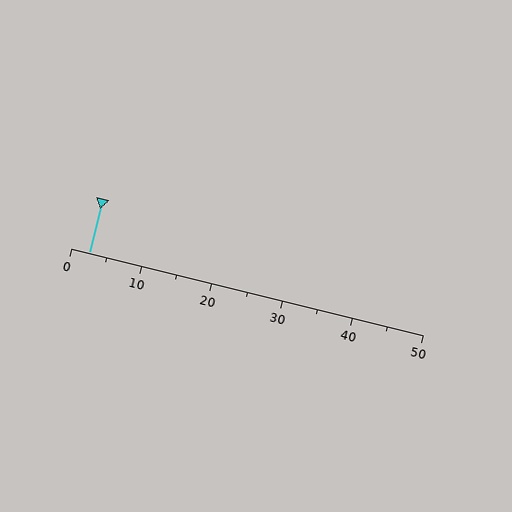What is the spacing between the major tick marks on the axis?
The major ticks are spaced 10 apart.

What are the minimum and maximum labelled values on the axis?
The axis runs from 0 to 50.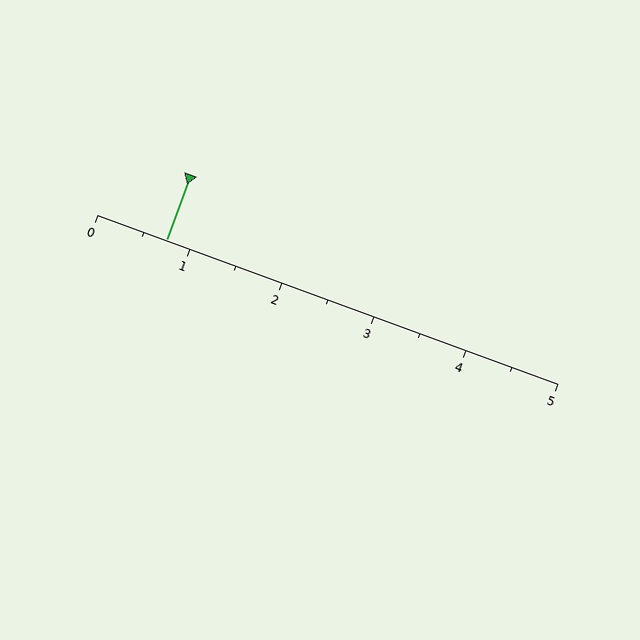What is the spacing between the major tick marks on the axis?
The major ticks are spaced 1 apart.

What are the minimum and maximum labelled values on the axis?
The axis runs from 0 to 5.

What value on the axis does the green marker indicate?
The marker indicates approximately 0.8.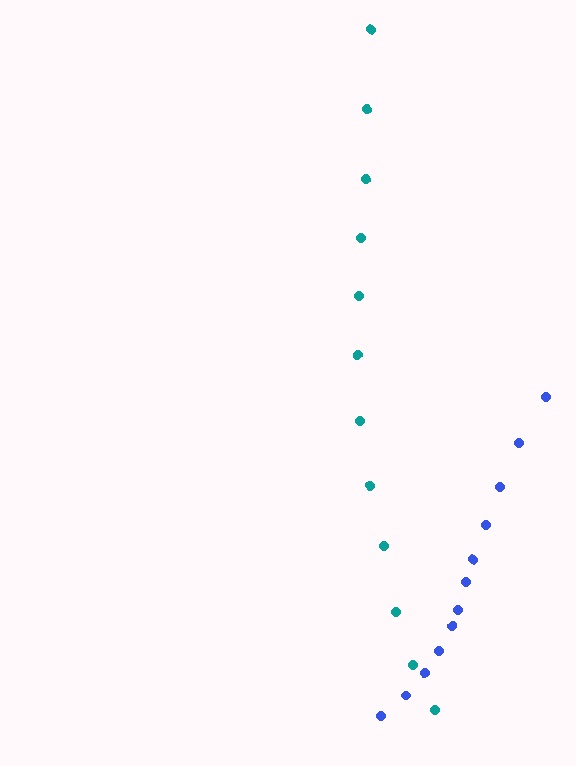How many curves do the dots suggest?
There are 2 distinct paths.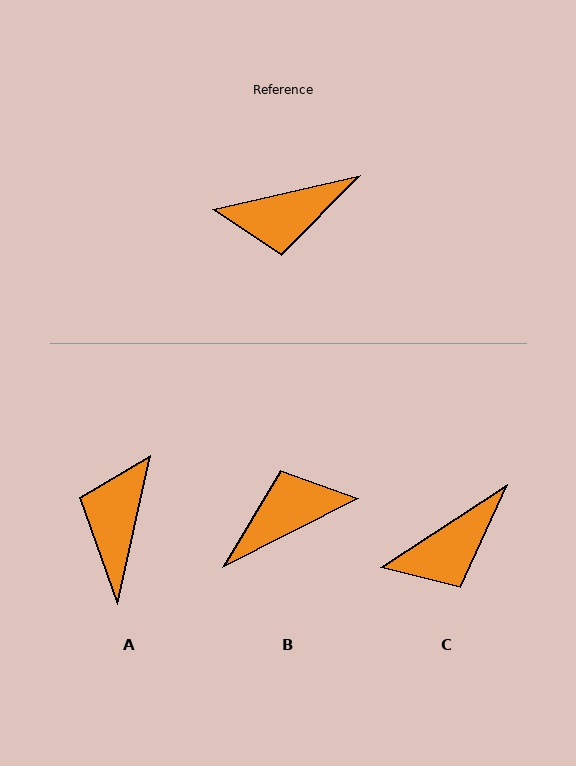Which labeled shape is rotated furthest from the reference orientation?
B, about 166 degrees away.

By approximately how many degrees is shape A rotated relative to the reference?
Approximately 116 degrees clockwise.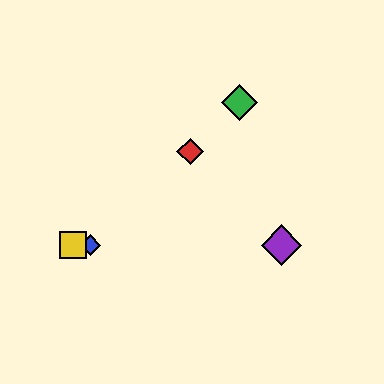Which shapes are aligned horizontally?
The blue diamond, the yellow square, the purple diamond are aligned horizontally.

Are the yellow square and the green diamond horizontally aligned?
No, the yellow square is at y≈245 and the green diamond is at y≈103.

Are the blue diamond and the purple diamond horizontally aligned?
Yes, both are at y≈245.